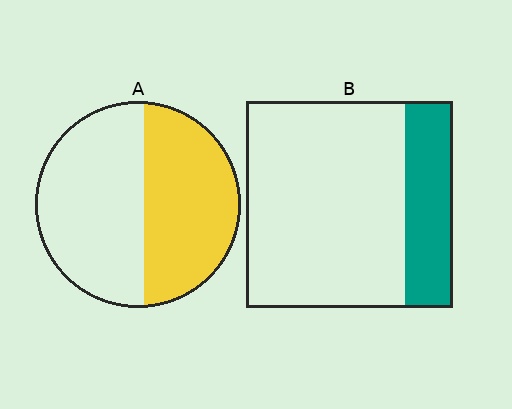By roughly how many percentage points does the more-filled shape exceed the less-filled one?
By roughly 25 percentage points (A over B).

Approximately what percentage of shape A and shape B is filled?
A is approximately 45% and B is approximately 25%.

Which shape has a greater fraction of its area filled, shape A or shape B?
Shape A.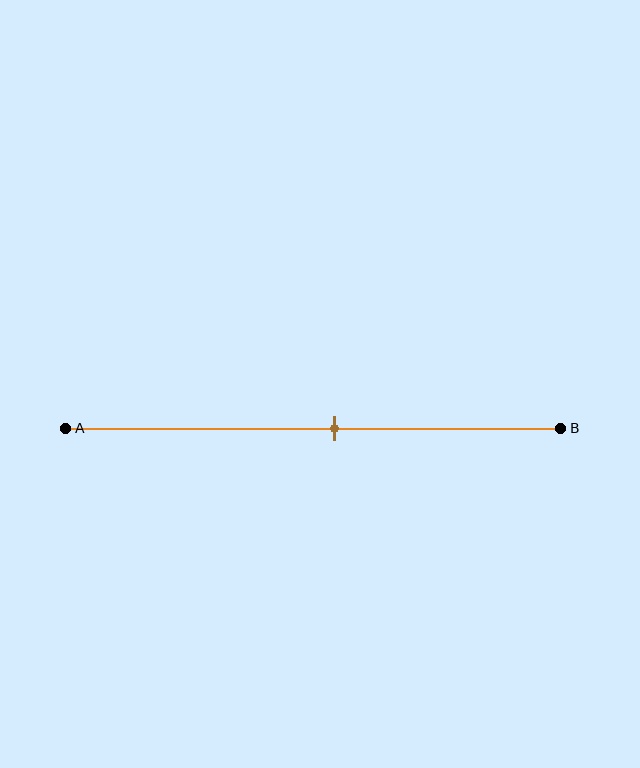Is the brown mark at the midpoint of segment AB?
No, the mark is at about 55% from A, not at the 50% midpoint.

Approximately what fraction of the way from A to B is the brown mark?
The brown mark is approximately 55% of the way from A to B.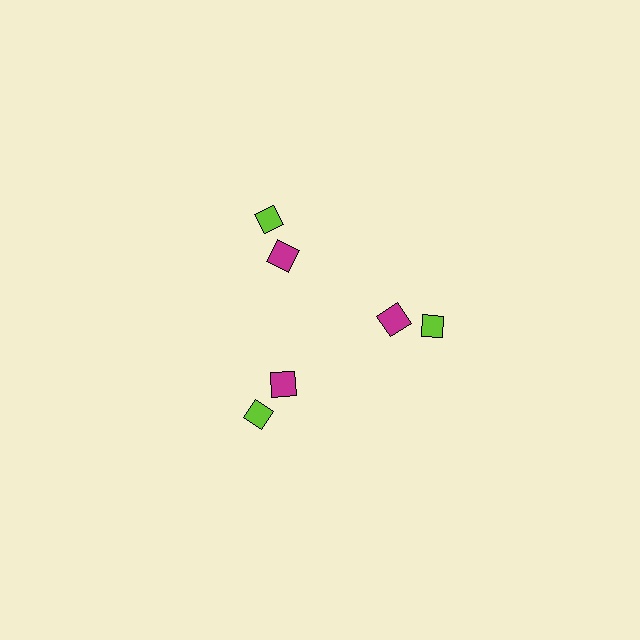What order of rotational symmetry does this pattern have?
This pattern has 3-fold rotational symmetry.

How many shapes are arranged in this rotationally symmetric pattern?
There are 6 shapes, arranged in 3 groups of 2.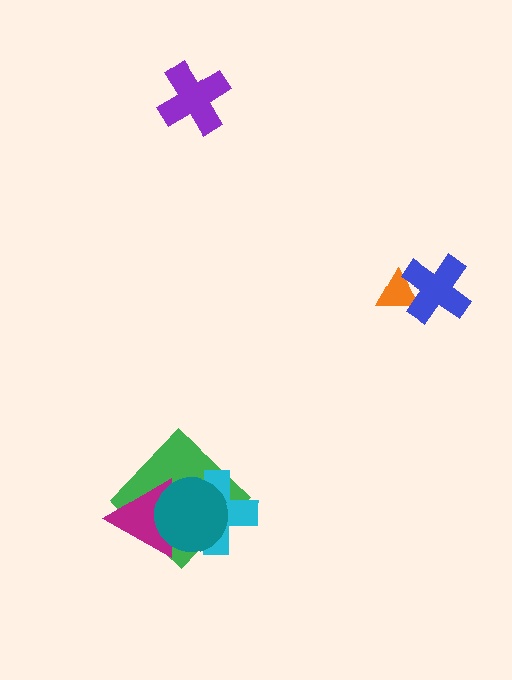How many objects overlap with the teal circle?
3 objects overlap with the teal circle.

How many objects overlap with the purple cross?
0 objects overlap with the purple cross.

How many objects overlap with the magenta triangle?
3 objects overlap with the magenta triangle.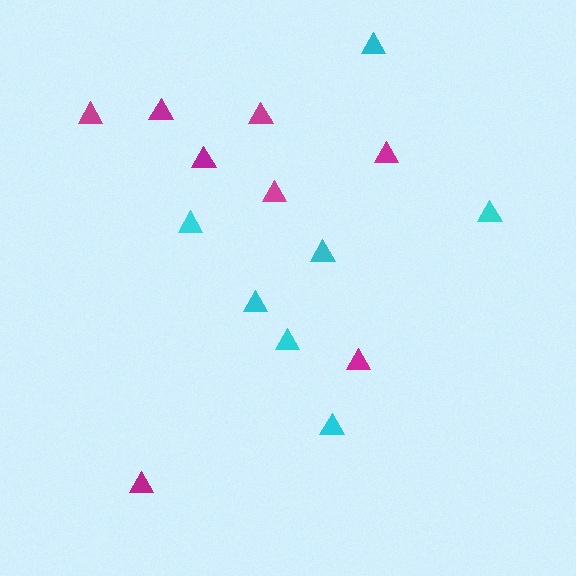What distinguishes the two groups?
There are 2 groups: one group of magenta triangles (8) and one group of cyan triangles (7).